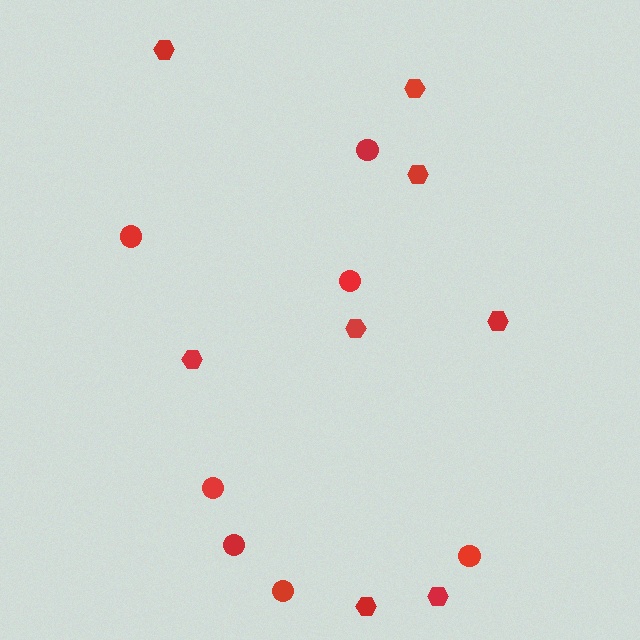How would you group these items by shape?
There are 2 groups: one group of hexagons (8) and one group of circles (7).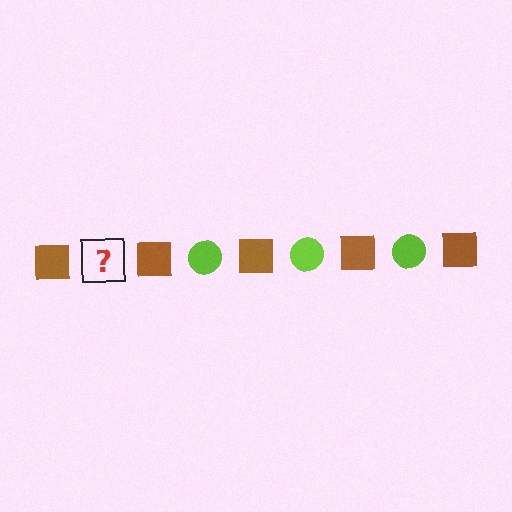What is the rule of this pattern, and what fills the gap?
The rule is that the pattern alternates between brown square and lime circle. The gap should be filled with a lime circle.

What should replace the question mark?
The question mark should be replaced with a lime circle.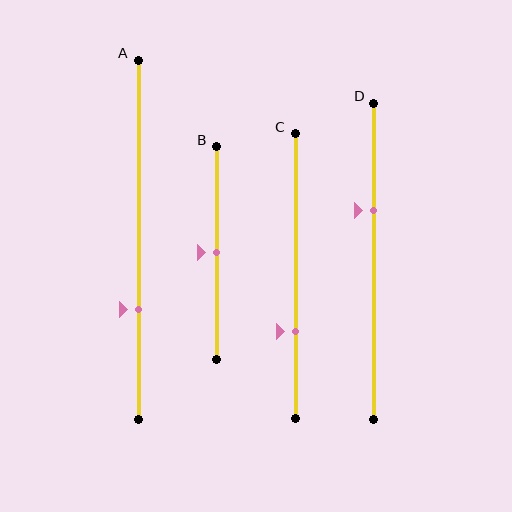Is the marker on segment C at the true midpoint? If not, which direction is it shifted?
No, the marker on segment C is shifted downward by about 19% of the segment length.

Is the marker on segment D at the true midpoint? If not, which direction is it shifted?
No, the marker on segment D is shifted upward by about 16% of the segment length.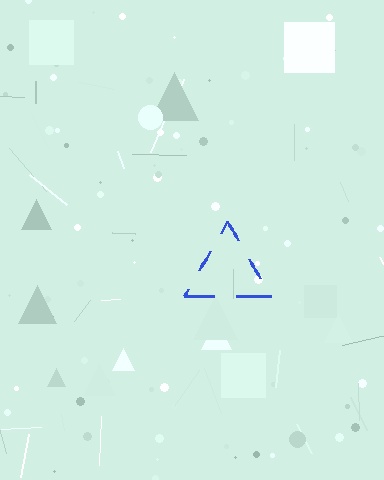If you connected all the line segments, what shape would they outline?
They would outline a triangle.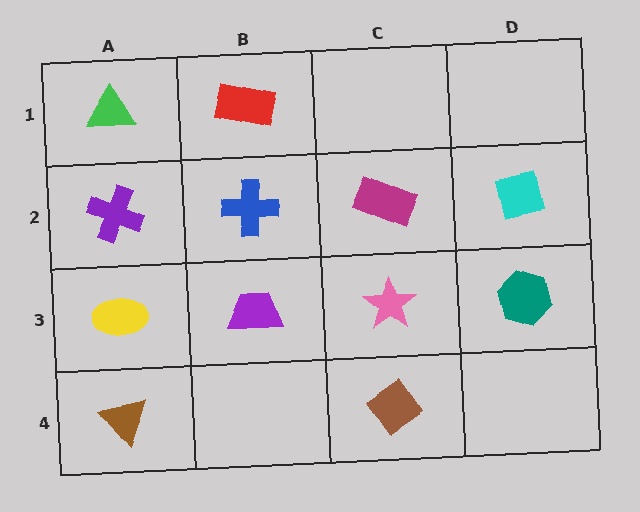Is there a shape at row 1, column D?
No, that cell is empty.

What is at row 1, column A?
A green triangle.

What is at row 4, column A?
A brown triangle.